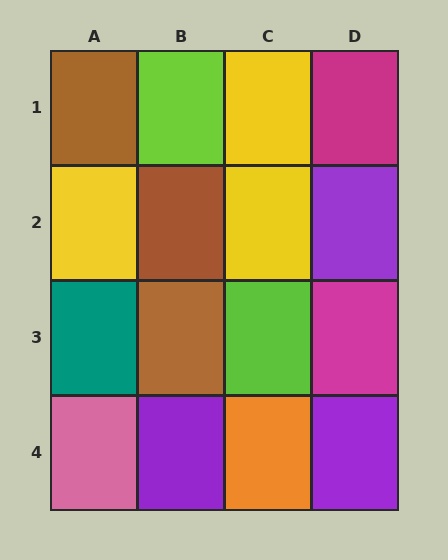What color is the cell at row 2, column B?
Brown.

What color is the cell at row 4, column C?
Orange.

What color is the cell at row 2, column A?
Yellow.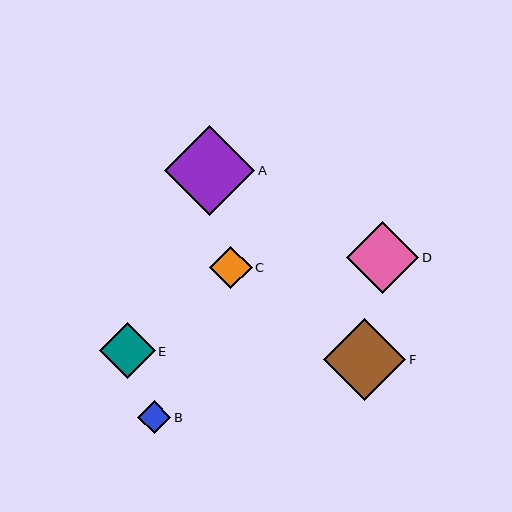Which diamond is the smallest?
Diamond B is the smallest with a size of approximately 33 pixels.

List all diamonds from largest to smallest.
From largest to smallest: A, F, D, E, C, B.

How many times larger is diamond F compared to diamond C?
Diamond F is approximately 1.9 times the size of diamond C.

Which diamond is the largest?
Diamond A is the largest with a size of approximately 90 pixels.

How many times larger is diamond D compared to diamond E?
Diamond D is approximately 1.3 times the size of diamond E.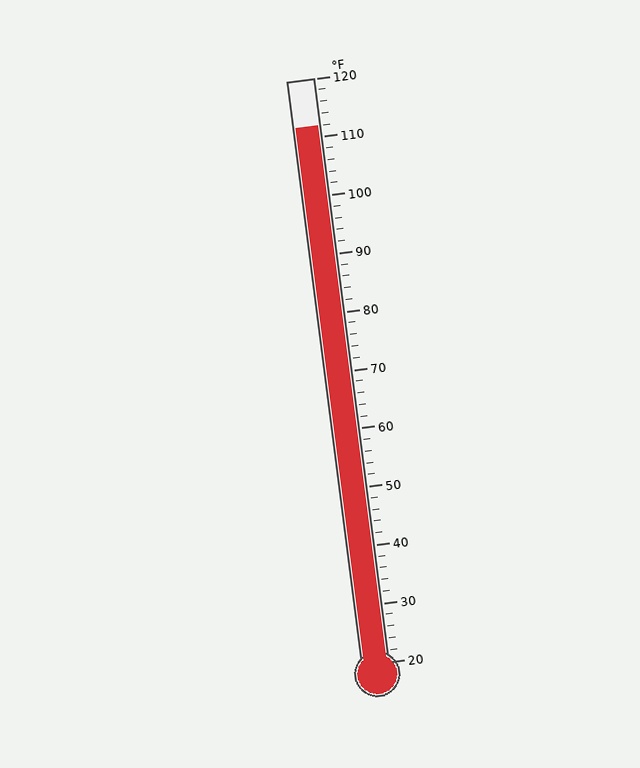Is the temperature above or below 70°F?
The temperature is above 70°F.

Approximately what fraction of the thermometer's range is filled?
The thermometer is filled to approximately 90% of its range.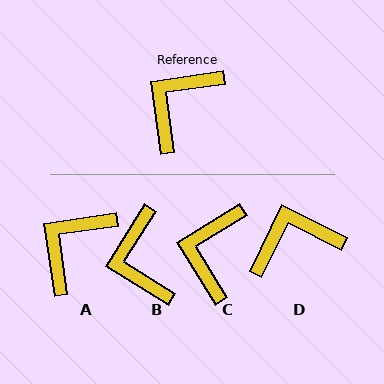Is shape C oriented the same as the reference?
No, it is off by about 23 degrees.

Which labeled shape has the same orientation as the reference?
A.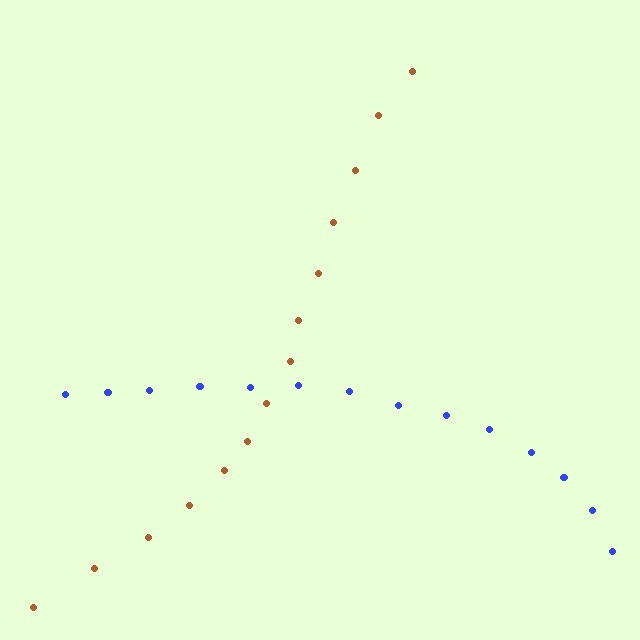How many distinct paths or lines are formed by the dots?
There are 2 distinct paths.